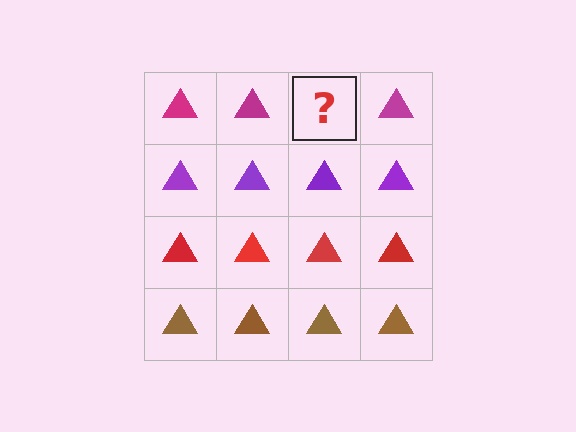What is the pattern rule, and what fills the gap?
The rule is that each row has a consistent color. The gap should be filled with a magenta triangle.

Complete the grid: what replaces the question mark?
The question mark should be replaced with a magenta triangle.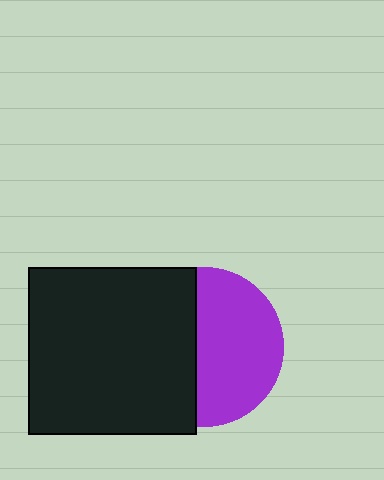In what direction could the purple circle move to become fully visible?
The purple circle could move right. That would shift it out from behind the black square entirely.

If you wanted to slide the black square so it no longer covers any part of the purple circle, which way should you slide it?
Slide it left — that is the most direct way to separate the two shapes.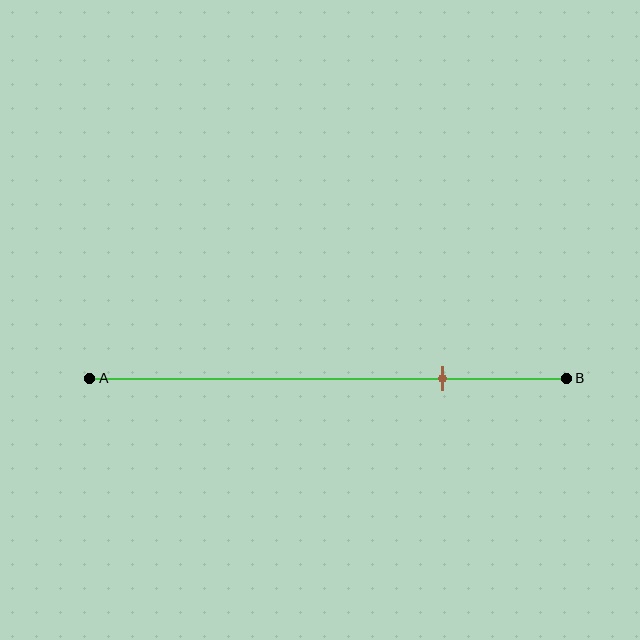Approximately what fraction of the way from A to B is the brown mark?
The brown mark is approximately 75% of the way from A to B.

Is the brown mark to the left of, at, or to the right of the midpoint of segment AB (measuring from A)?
The brown mark is to the right of the midpoint of segment AB.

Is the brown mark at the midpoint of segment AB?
No, the mark is at about 75% from A, not at the 50% midpoint.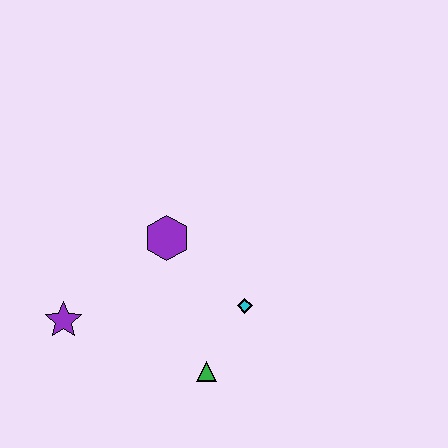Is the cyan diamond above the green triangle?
Yes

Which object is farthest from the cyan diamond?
The purple star is farthest from the cyan diamond.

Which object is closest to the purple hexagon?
The cyan diamond is closest to the purple hexagon.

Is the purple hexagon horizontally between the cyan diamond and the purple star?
Yes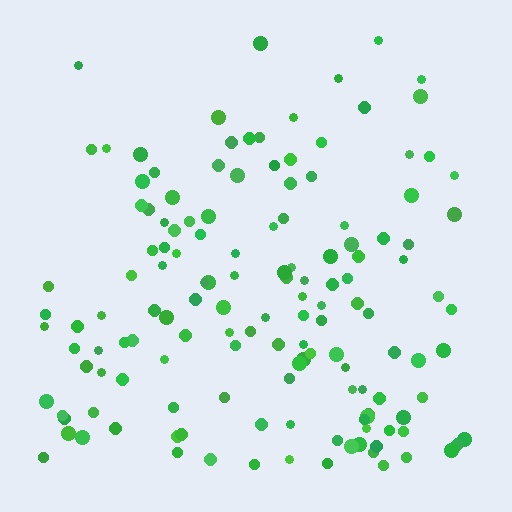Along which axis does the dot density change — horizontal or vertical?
Vertical.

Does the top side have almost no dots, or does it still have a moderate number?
Still a moderate number, just noticeably fewer than the bottom.